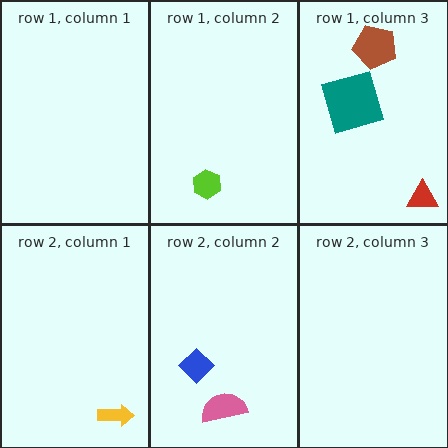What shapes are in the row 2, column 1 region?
The yellow arrow.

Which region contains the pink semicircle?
The row 2, column 2 region.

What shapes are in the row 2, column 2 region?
The pink semicircle, the blue diamond.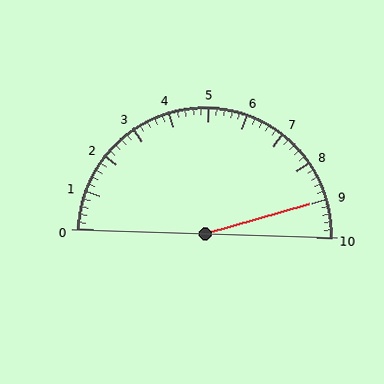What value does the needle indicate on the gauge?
The needle indicates approximately 9.0.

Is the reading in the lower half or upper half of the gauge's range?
The reading is in the upper half of the range (0 to 10).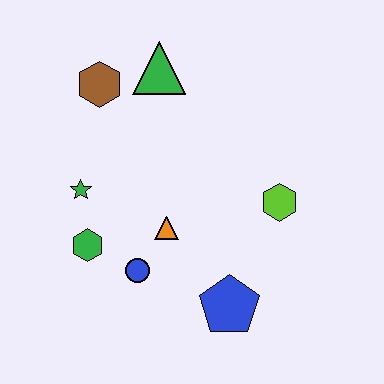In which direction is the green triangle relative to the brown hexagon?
The green triangle is to the right of the brown hexagon.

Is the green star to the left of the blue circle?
Yes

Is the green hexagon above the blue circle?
Yes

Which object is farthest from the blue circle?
The green triangle is farthest from the blue circle.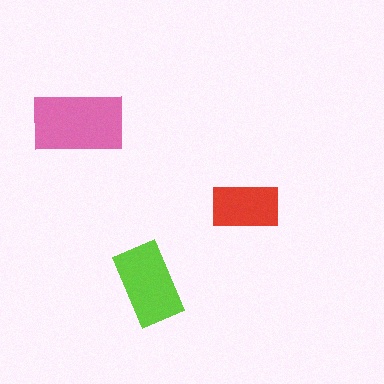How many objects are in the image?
There are 3 objects in the image.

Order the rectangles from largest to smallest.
the pink one, the lime one, the red one.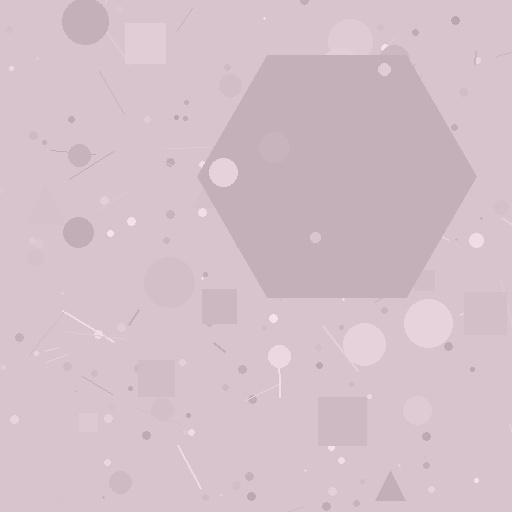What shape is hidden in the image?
A hexagon is hidden in the image.